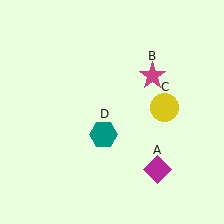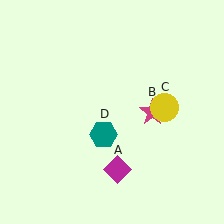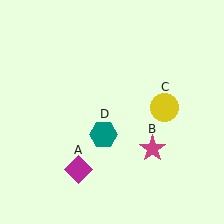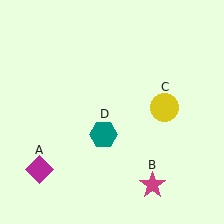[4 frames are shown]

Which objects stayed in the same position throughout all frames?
Yellow circle (object C) and teal hexagon (object D) remained stationary.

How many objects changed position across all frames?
2 objects changed position: magenta diamond (object A), magenta star (object B).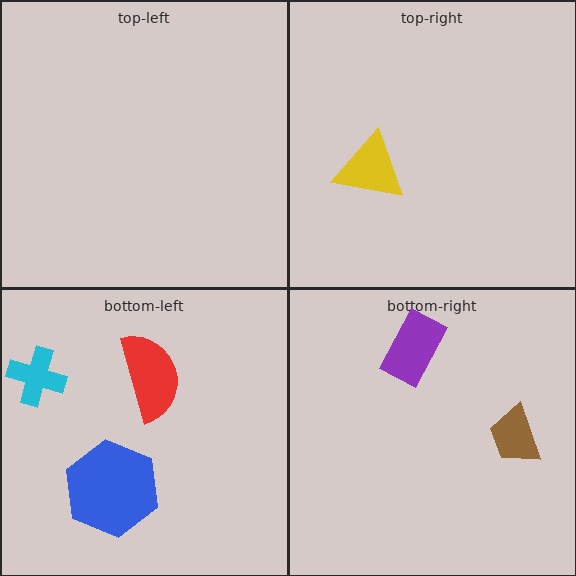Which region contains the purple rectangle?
The bottom-right region.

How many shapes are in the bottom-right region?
2.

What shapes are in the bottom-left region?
The red semicircle, the blue hexagon, the cyan cross.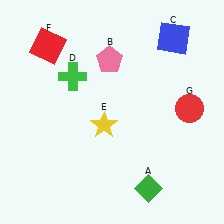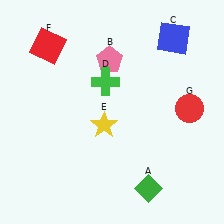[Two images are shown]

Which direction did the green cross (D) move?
The green cross (D) moved right.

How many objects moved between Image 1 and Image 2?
1 object moved between the two images.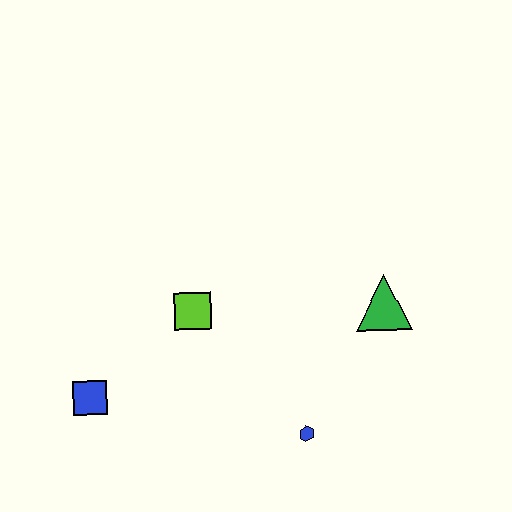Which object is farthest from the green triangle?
The blue square is farthest from the green triangle.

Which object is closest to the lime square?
The blue square is closest to the lime square.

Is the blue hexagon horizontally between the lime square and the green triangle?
Yes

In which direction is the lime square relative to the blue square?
The lime square is to the right of the blue square.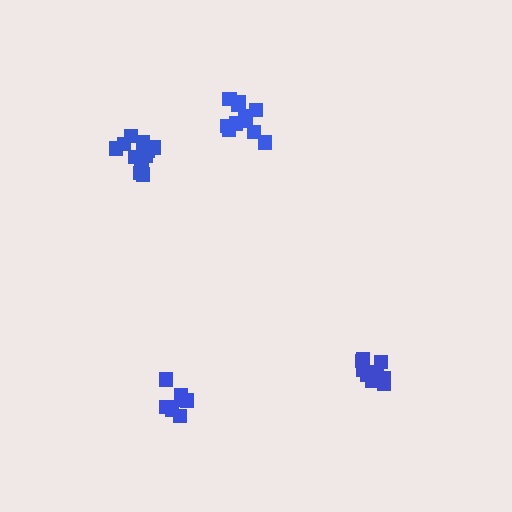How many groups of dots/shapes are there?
There are 4 groups.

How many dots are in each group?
Group 1: 7 dots, Group 2: 11 dots, Group 3: 11 dots, Group 4: 9 dots (38 total).